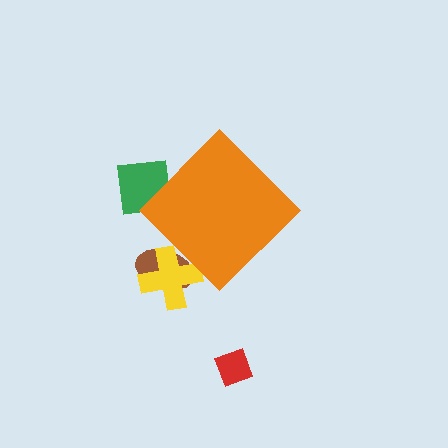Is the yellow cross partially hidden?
Yes, the yellow cross is partially hidden behind the orange diamond.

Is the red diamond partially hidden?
No, the red diamond is fully visible.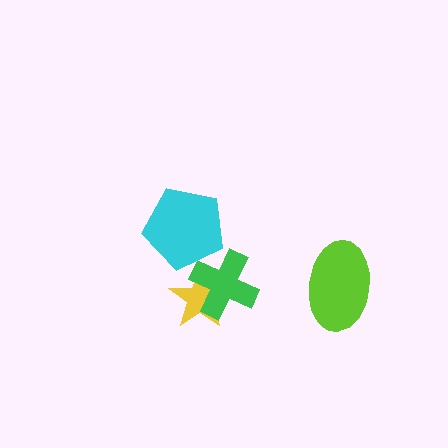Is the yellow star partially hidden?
Yes, it is partially covered by another shape.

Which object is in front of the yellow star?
The green cross is in front of the yellow star.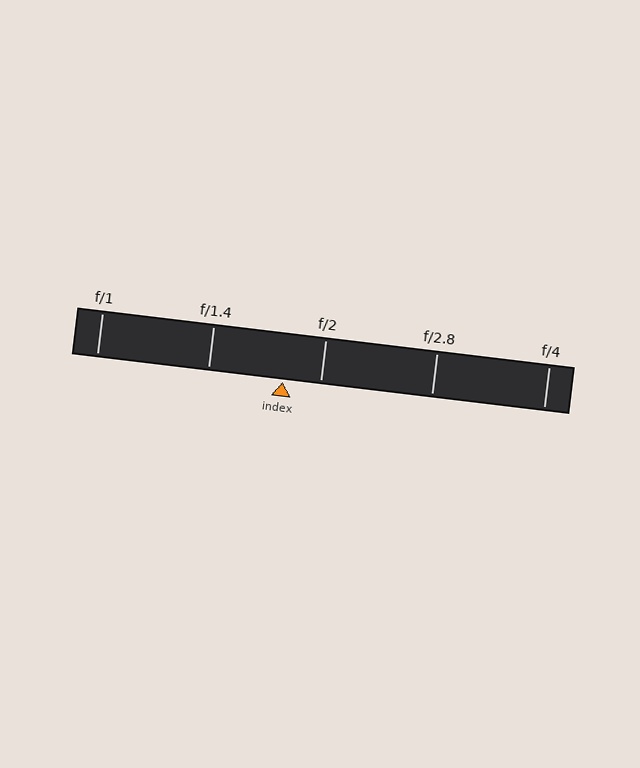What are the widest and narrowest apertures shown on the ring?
The widest aperture shown is f/1 and the narrowest is f/4.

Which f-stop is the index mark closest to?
The index mark is closest to f/2.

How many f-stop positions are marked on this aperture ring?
There are 5 f-stop positions marked.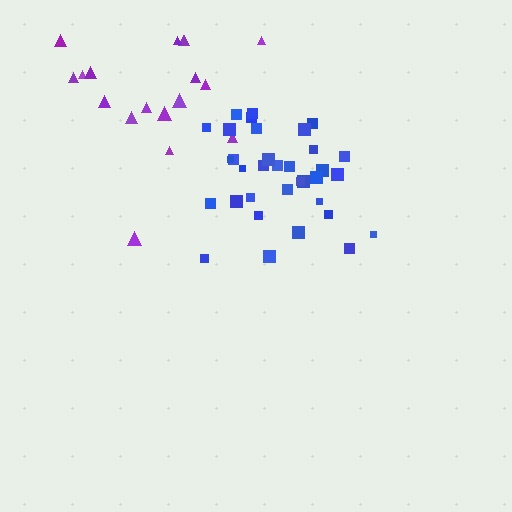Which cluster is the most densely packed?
Blue.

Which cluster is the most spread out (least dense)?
Purple.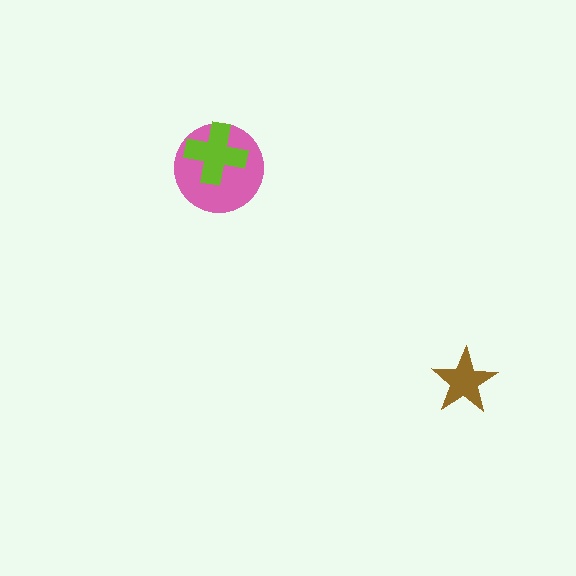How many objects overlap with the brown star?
0 objects overlap with the brown star.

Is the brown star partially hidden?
No, no other shape covers it.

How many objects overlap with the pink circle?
1 object overlaps with the pink circle.